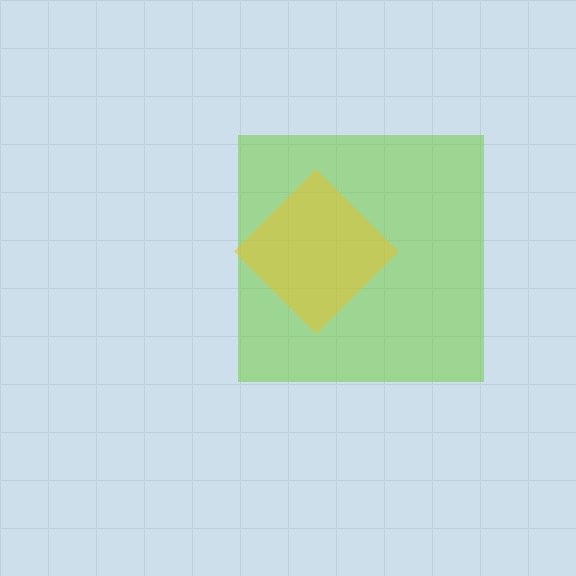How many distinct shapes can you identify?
There are 2 distinct shapes: a lime square, a yellow diamond.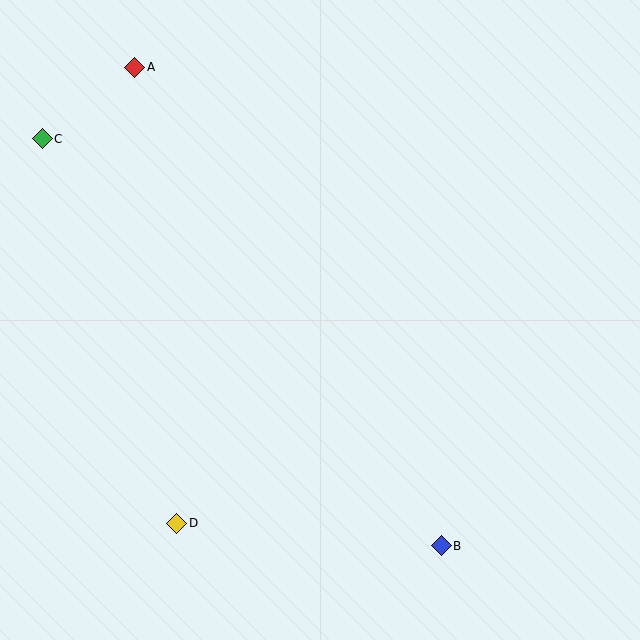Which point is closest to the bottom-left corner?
Point D is closest to the bottom-left corner.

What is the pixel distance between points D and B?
The distance between D and B is 265 pixels.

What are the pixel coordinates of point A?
Point A is at (135, 67).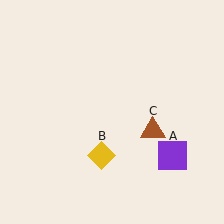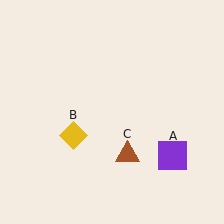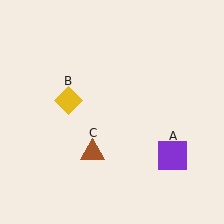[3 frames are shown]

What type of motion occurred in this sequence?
The yellow diamond (object B), brown triangle (object C) rotated clockwise around the center of the scene.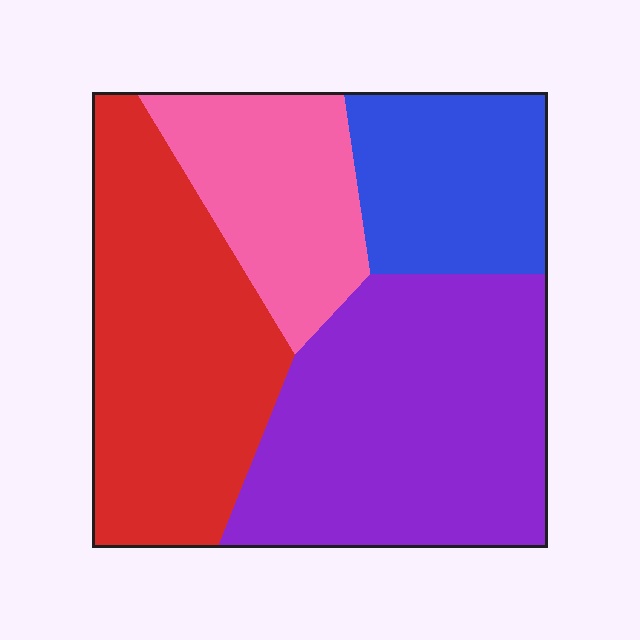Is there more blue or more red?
Red.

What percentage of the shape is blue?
Blue covers around 15% of the shape.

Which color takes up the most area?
Purple, at roughly 35%.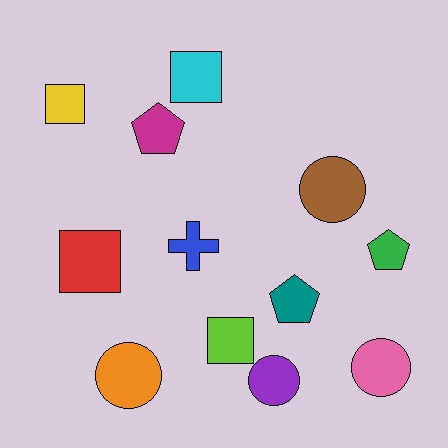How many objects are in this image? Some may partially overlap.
There are 12 objects.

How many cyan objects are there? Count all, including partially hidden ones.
There is 1 cyan object.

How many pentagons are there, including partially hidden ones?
There are 3 pentagons.